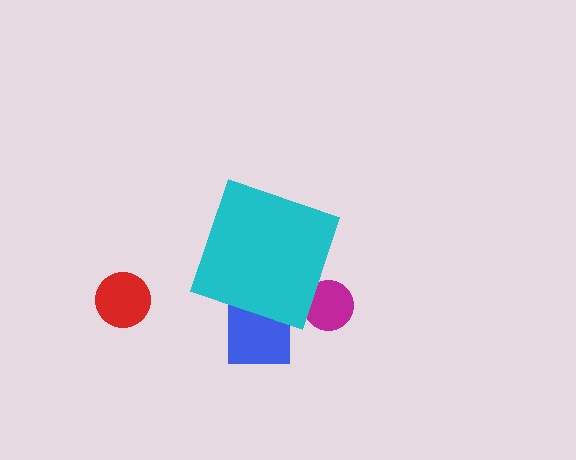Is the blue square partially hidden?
Yes, the blue square is partially hidden behind the cyan diamond.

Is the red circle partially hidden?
No, the red circle is fully visible.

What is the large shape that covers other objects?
A cyan diamond.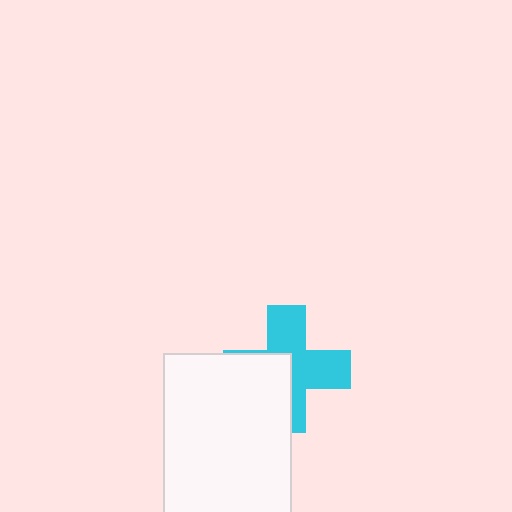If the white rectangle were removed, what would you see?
You would see the complete cyan cross.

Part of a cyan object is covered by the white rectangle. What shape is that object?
It is a cross.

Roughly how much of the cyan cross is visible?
About half of it is visible (roughly 59%).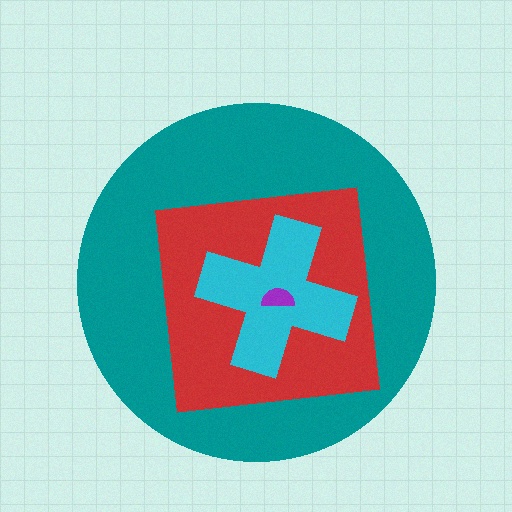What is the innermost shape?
The purple semicircle.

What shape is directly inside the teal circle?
The red square.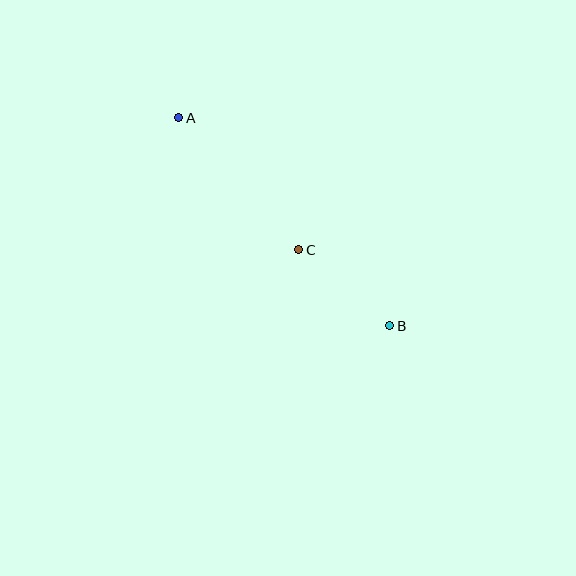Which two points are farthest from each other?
Points A and B are farthest from each other.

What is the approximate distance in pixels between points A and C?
The distance between A and C is approximately 179 pixels.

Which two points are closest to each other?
Points B and C are closest to each other.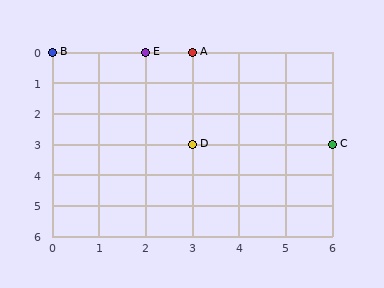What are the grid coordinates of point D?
Point D is at grid coordinates (3, 3).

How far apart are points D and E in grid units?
Points D and E are 1 column and 3 rows apart (about 3.2 grid units diagonally).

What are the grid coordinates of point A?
Point A is at grid coordinates (3, 0).